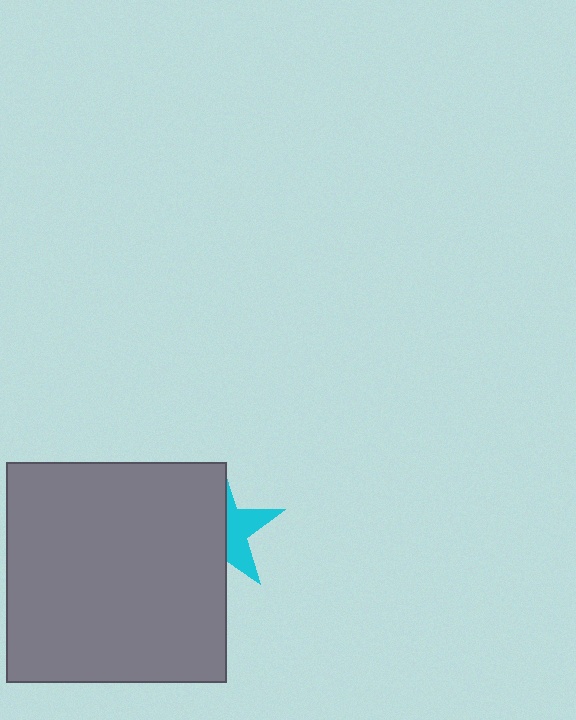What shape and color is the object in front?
The object in front is a gray square.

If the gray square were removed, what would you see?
You would see the complete cyan star.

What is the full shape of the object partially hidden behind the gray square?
The partially hidden object is a cyan star.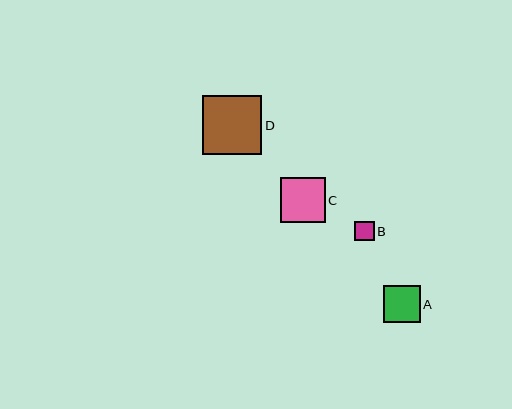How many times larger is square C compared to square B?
Square C is approximately 2.3 times the size of square B.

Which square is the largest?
Square D is the largest with a size of approximately 60 pixels.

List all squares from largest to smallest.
From largest to smallest: D, C, A, B.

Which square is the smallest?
Square B is the smallest with a size of approximately 19 pixels.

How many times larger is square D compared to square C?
Square D is approximately 1.3 times the size of square C.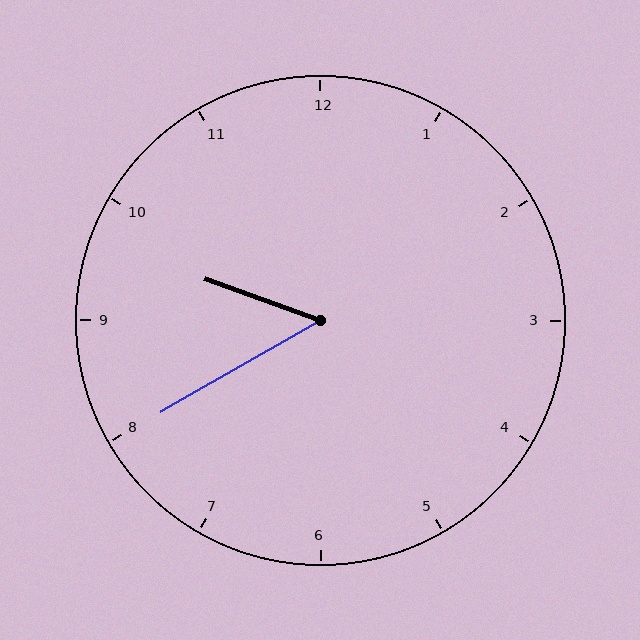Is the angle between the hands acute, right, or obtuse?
It is acute.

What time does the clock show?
9:40.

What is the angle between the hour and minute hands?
Approximately 50 degrees.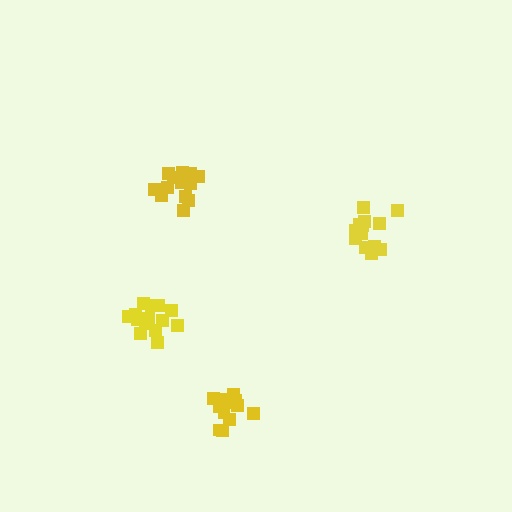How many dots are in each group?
Group 1: 15 dots, Group 2: 15 dots, Group 3: 17 dots, Group 4: 13 dots (60 total).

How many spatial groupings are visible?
There are 4 spatial groupings.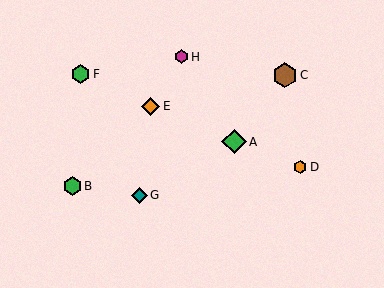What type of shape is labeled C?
Shape C is a brown hexagon.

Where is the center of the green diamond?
The center of the green diamond is at (234, 142).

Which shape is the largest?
The green diamond (labeled A) is the largest.